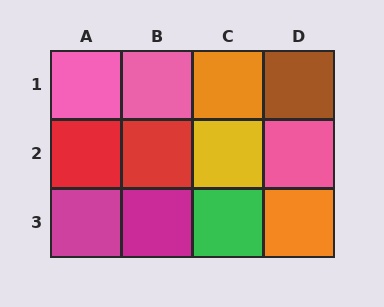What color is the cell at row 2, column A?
Red.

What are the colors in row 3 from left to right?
Magenta, magenta, green, orange.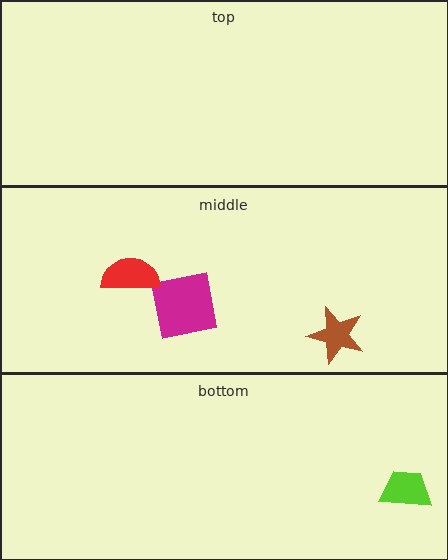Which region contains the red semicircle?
The middle region.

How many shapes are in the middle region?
3.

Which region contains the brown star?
The middle region.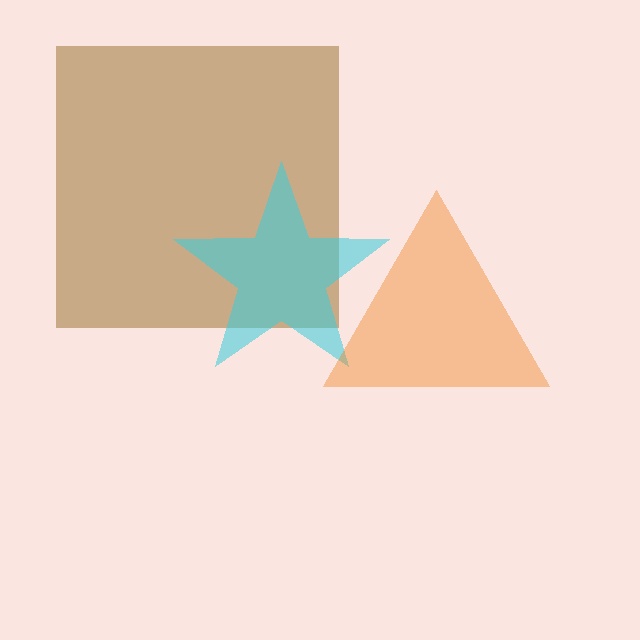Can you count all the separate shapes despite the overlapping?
Yes, there are 3 separate shapes.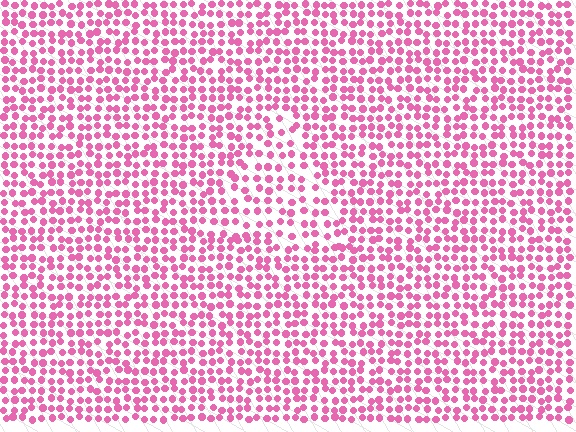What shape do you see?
I see a triangle.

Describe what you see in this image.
The image contains small pink elements arranged at two different densities. A triangle-shaped region is visible where the elements are less densely packed than the surrounding area.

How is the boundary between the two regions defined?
The boundary is defined by a change in element density (approximately 1.5x ratio). All elements are the same color, size, and shape.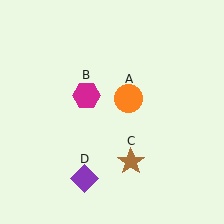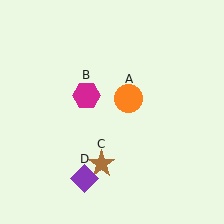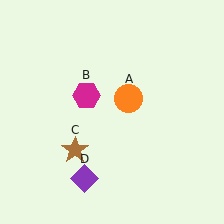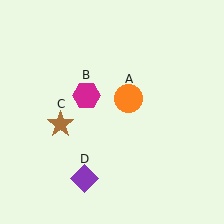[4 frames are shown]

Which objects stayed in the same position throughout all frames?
Orange circle (object A) and magenta hexagon (object B) and purple diamond (object D) remained stationary.